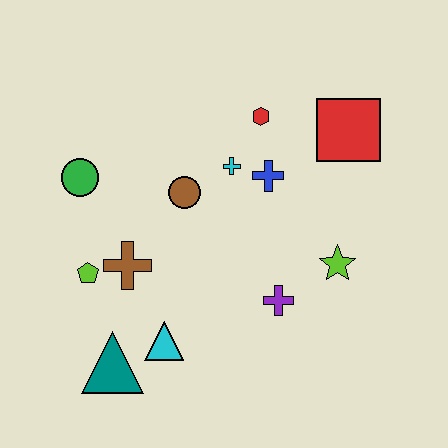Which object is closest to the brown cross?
The lime pentagon is closest to the brown cross.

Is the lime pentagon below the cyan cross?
Yes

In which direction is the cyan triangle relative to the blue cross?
The cyan triangle is below the blue cross.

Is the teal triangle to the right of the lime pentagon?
Yes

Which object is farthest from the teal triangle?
The red square is farthest from the teal triangle.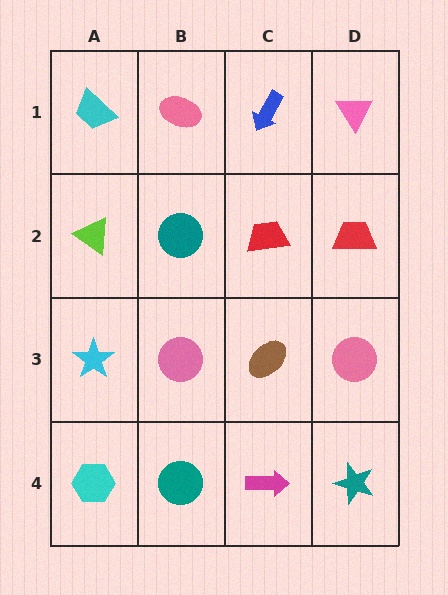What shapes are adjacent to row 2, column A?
A cyan trapezoid (row 1, column A), a cyan star (row 3, column A), a teal circle (row 2, column B).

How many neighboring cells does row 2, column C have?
4.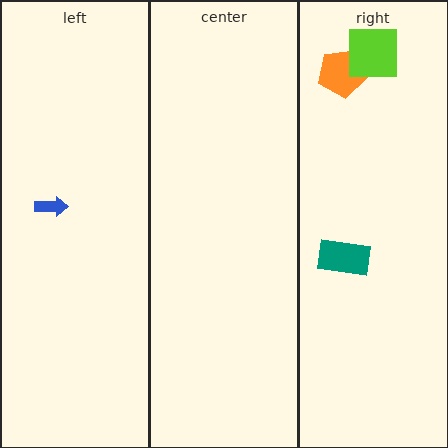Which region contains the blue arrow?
The left region.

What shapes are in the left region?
The blue arrow.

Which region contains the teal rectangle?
The right region.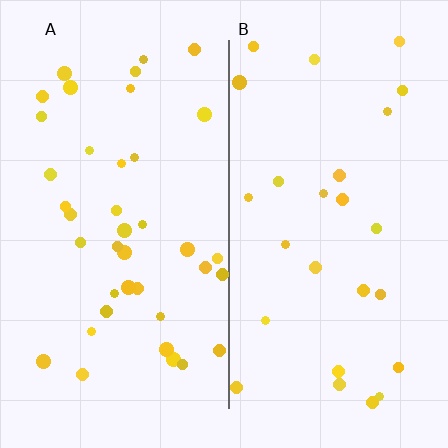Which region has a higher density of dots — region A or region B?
A (the left).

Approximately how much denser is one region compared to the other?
Approximately 1.5× — region A over region B.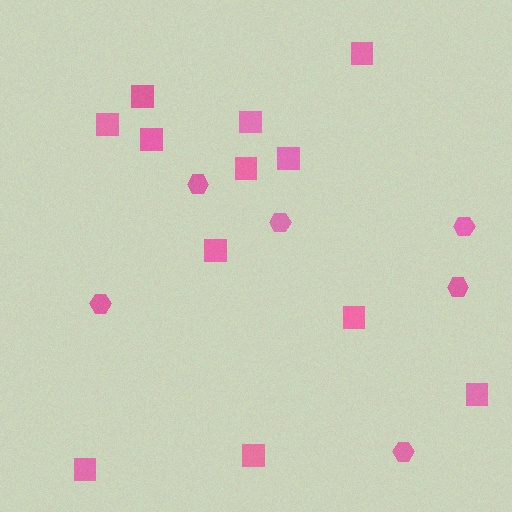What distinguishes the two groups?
There are 2 groups: one group of hexagons (6) and one group of squares (12).